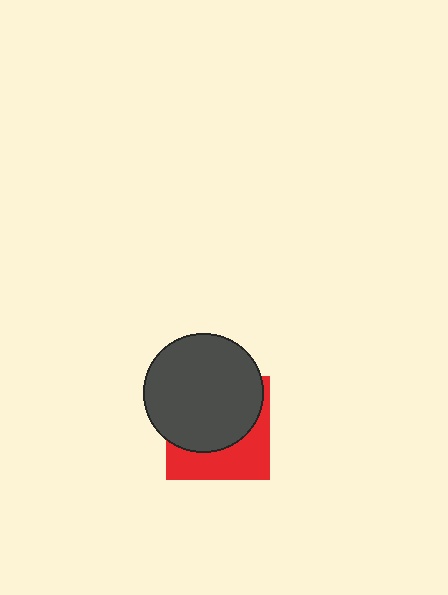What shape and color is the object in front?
The object in front is a dark gray circle.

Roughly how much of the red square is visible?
A small part of it is visible (roughly 38%).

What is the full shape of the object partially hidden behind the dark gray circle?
The partially hidden object is a red square.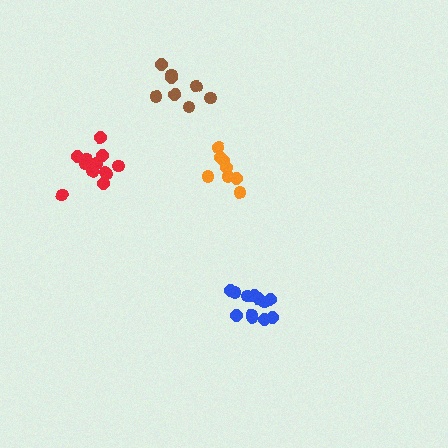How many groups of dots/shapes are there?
There are 4 groups.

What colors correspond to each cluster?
The clusters are colored: brown, blue, orange, red.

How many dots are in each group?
Group 1: 8 dots, Group 2: 12 dots, Group 3: 8 dots, Group 4: 13 dots (41 total).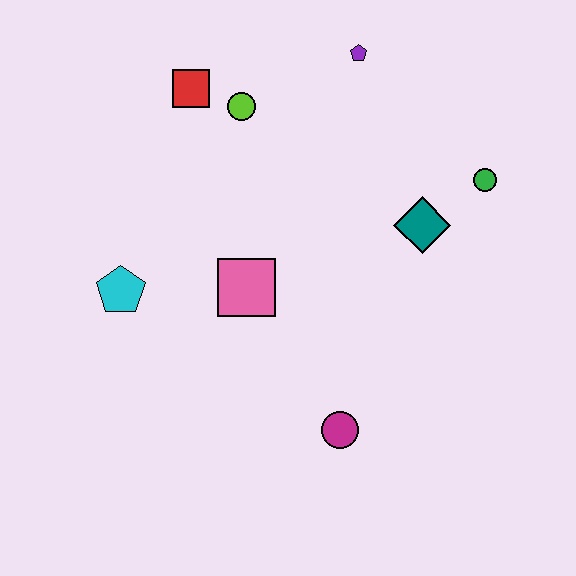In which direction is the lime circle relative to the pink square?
The lime circle is above the pink square.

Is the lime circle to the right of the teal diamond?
No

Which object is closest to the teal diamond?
The green circle is closest to the teal diamond.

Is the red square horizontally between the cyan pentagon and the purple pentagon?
Yes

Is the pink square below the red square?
Yes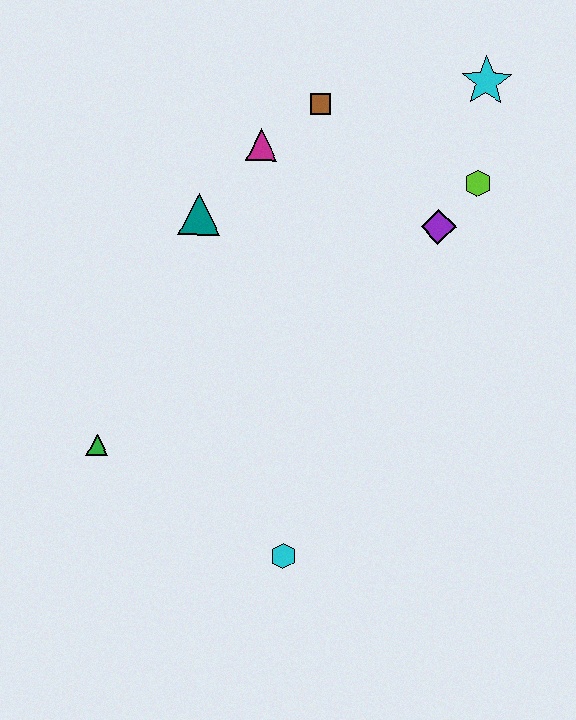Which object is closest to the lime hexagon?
The purple diamond is closest to the lime hexagon.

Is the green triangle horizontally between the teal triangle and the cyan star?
No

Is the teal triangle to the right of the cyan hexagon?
No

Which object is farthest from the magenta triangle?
The cyan hexagon is farthest from the magenta triangle.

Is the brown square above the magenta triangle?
Yes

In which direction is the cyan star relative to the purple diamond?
The cyan star is above the purple diamond.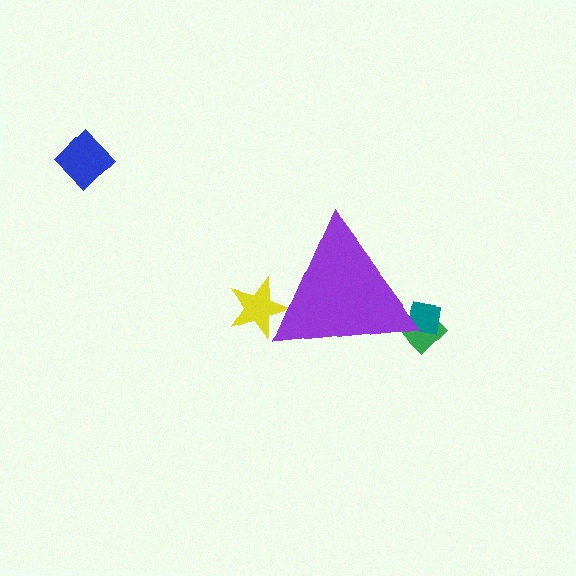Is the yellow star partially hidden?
Yes, the yellow star is partially hidden behind the purple triangle.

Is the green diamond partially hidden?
Yes, the green diamond is partially hidden behind the purple triangle.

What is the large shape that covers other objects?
A purple triangle.